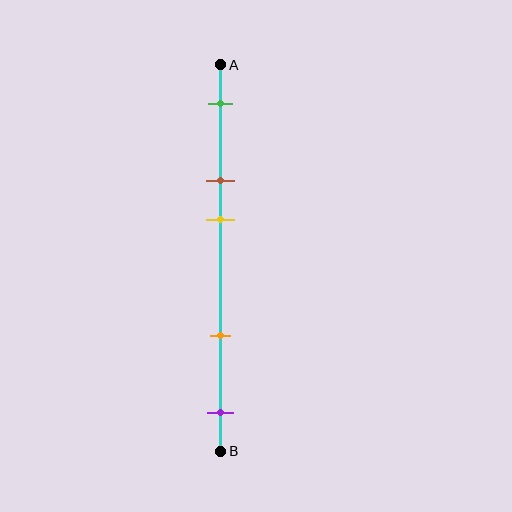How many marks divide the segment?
There are 5 marks dividing the segment.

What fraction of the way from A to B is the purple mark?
The purple mark is approximately 90% (0.9) of the way from A to B.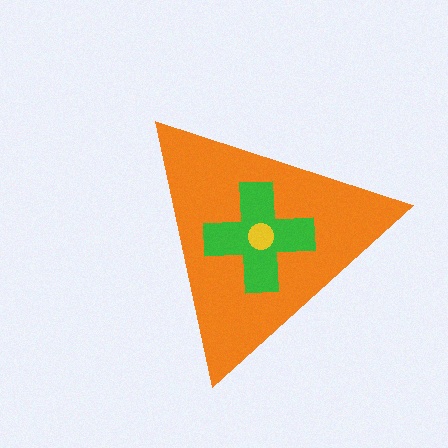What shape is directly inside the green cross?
The yellow circle.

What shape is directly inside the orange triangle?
The green cross.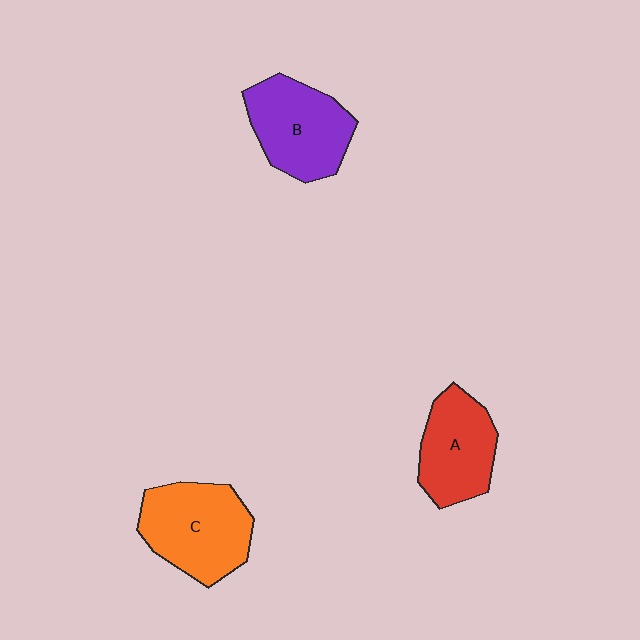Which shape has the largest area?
Shape C (orange).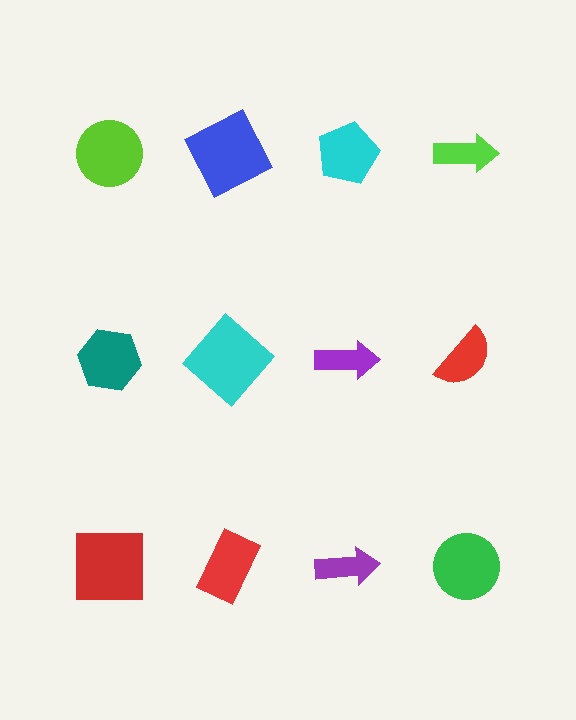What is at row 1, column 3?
A cyan pentagon.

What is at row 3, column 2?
A red rectangle.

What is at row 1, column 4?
A lime arrow.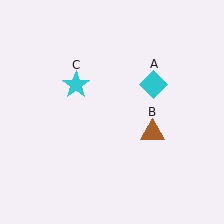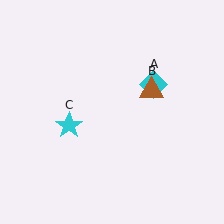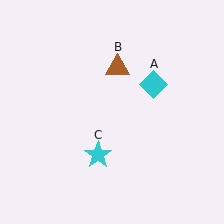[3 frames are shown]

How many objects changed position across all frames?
2 objects changed position: brown triangle (object B), cyan star (object C).